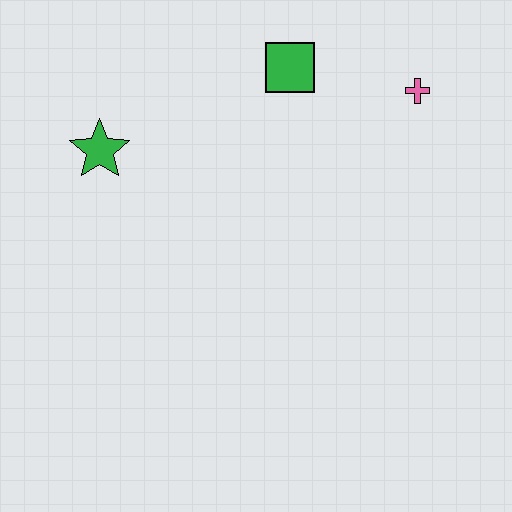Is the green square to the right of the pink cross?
No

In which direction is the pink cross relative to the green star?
The pink cross is to the right of the green star.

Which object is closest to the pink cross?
The green square is closest to the pink cross.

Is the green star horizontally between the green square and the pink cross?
No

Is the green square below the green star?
No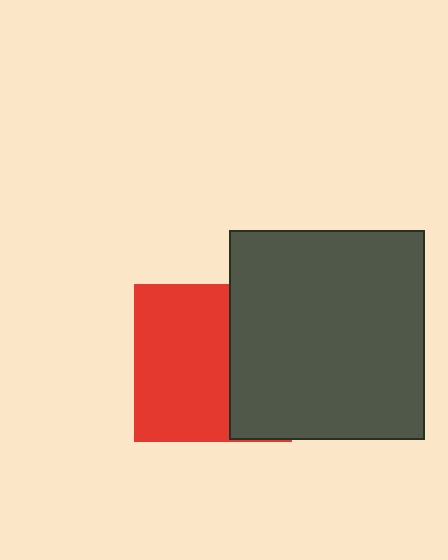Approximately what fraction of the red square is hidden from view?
Roughly 39% of the red square is hidden behind the dark gray rectangle.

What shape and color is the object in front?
The object in front is a dark gray rectangle.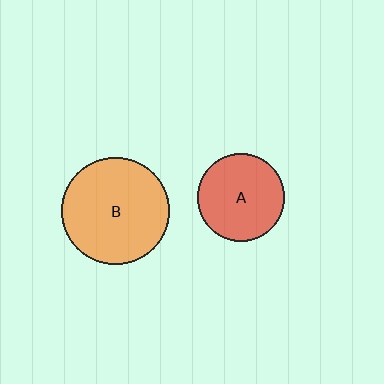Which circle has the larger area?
Circle B (orange).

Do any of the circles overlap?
No, none of the circles overlap.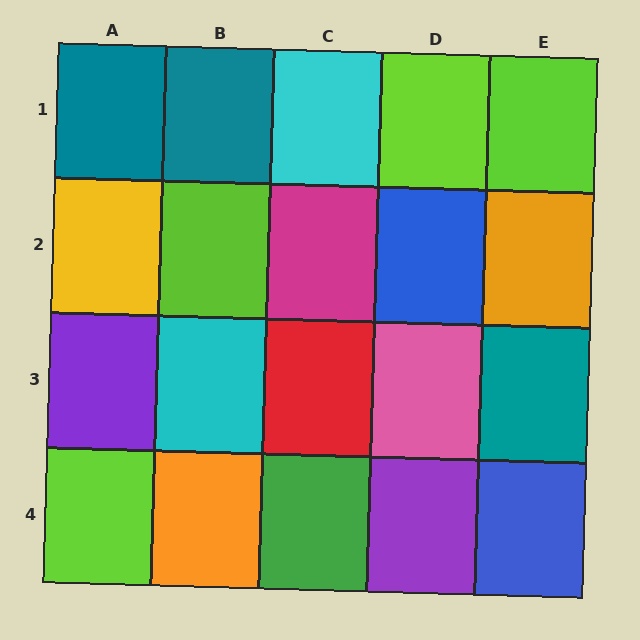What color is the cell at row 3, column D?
Pink.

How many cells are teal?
3 cells are teal.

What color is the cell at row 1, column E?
Lime.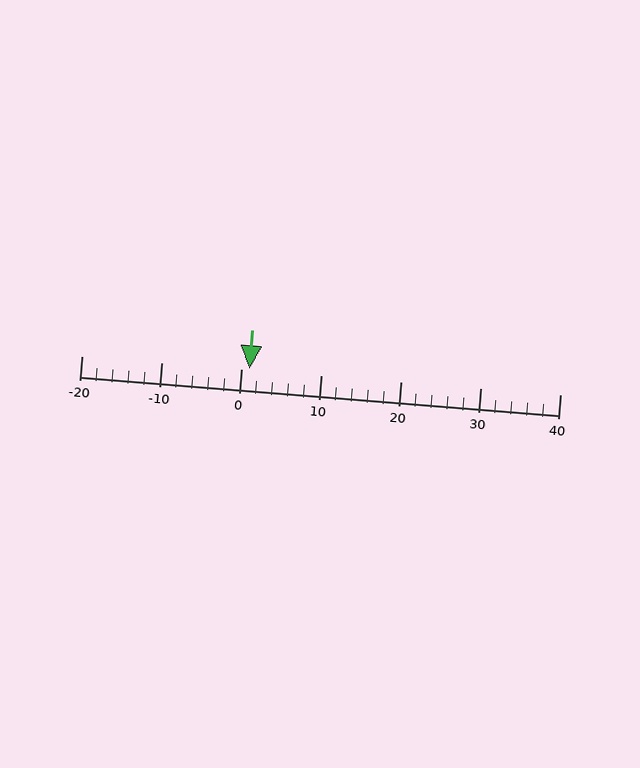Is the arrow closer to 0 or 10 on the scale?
The arrow is closer to 0.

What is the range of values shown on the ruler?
The ruler shows values from -20 to 40.